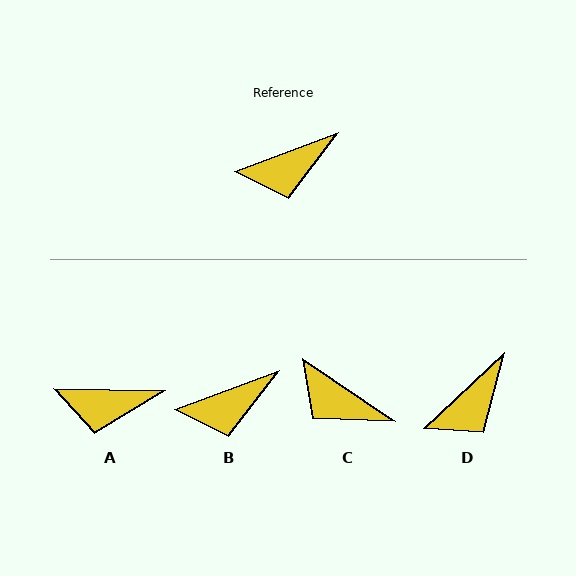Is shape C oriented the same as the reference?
No, it is off by about 54 degrees.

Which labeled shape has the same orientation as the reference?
B.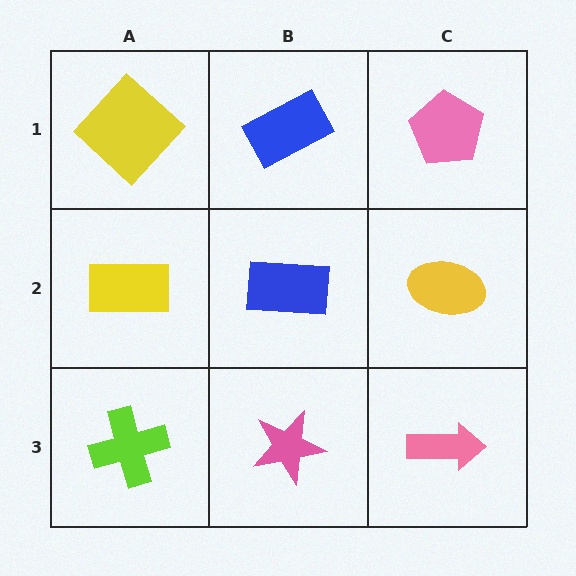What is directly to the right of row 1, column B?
A pink pentagon.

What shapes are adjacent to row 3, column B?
A blue rectangle (row 2, column B), a lime cross (row 3, column A), a pink arrow (row 3, column C).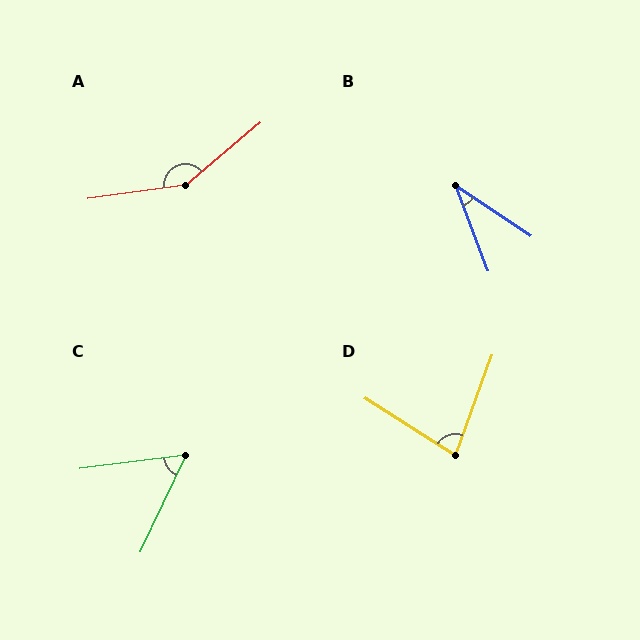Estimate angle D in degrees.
Approximately 77 degrees.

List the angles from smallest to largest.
B (35°), C (58°), D (77°), A (148°).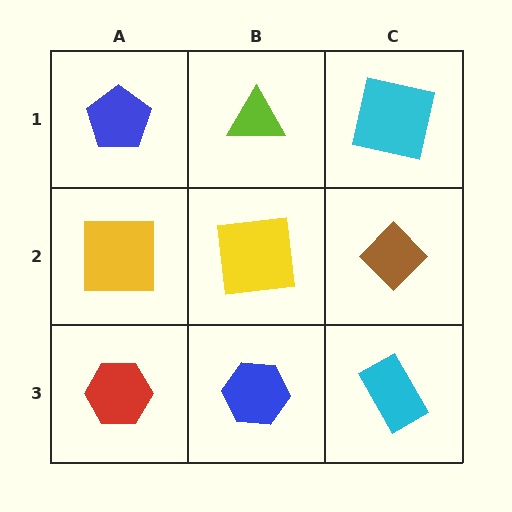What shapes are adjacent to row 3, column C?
A brown diamond (row 2, column C), a blue hexagon (row 3, column B).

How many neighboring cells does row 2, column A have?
3.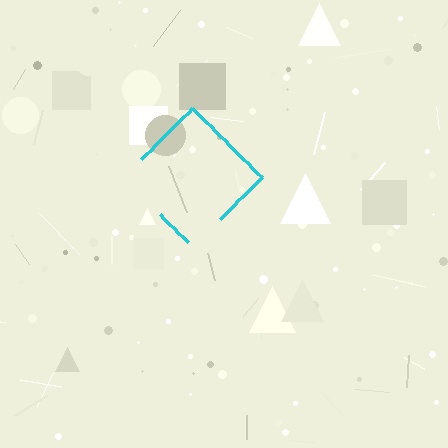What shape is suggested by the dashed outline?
The dashed outline suggests a diamond.